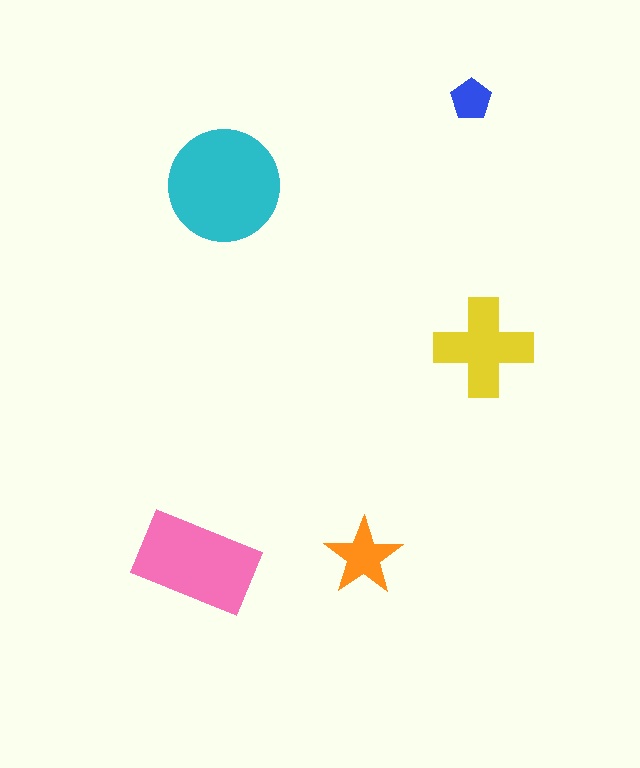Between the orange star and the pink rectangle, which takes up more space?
The pink rectangle.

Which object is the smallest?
The blue pentagon.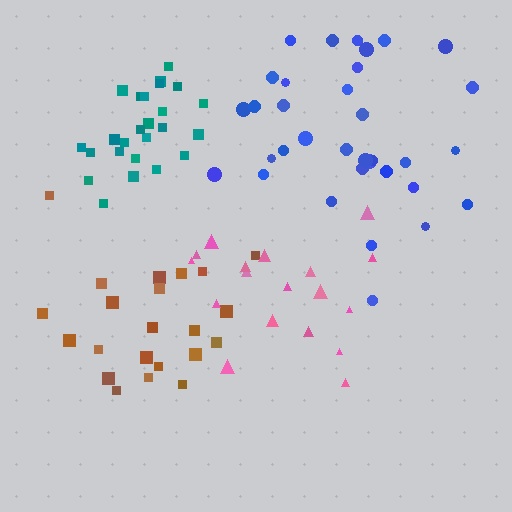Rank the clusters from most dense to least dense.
teal, brown, blue, pink.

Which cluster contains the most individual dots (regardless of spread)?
Blue (34).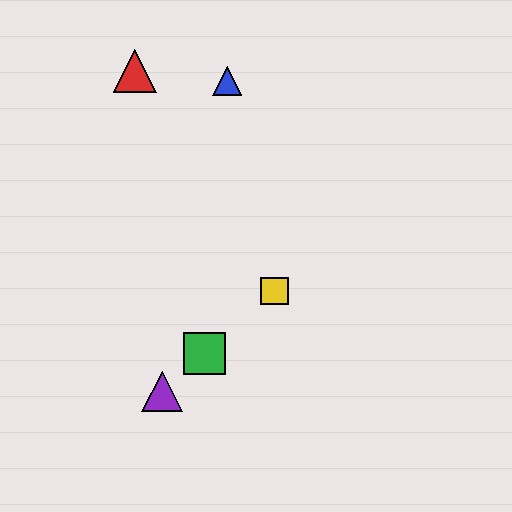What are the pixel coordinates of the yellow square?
The yellow square is at (274, 291).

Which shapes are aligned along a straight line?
The green square, the yellow square, the purple triangle are aligned along a straight line.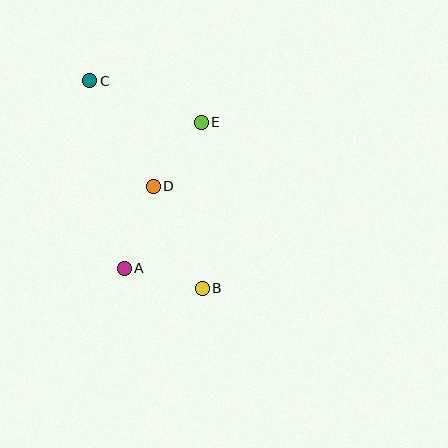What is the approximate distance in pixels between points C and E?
The distance between C and E is approximately 119 pixels.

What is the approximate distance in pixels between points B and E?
The distance between B and E is approximately 166 pixels.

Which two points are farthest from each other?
Points B and C are farthest from each other.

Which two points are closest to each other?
Points D and E are closest to each other.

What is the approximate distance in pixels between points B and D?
The distance between B and D is approximately 113 pixels.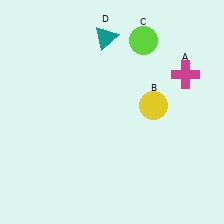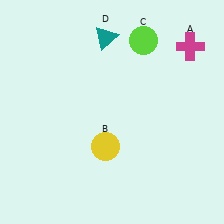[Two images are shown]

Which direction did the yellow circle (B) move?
The yellow circle (B) moved left.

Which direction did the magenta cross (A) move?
The magenta cross (A) moved up.